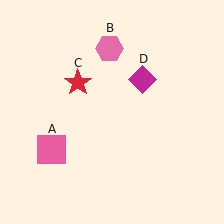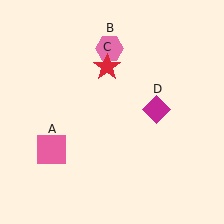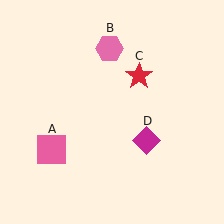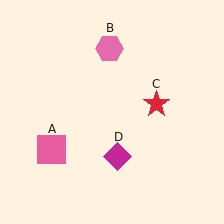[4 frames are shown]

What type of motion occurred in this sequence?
The red star (object C), magenta diamond (object D) rotated clockwise around the center of the scene.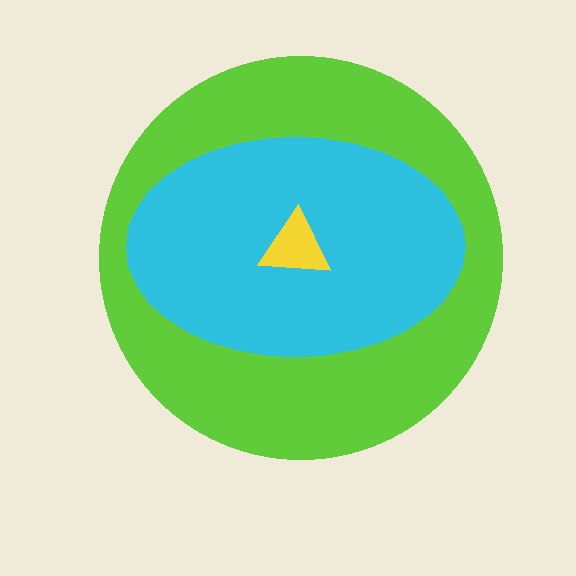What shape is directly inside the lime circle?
The cyan ellipse.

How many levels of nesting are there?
3.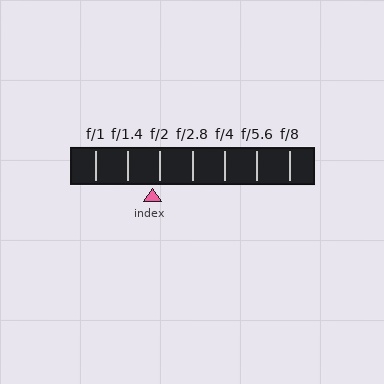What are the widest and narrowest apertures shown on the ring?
The widest aperture shown is f/1 and the narrowest is f/8.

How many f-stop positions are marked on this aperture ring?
There are 7 f-stop positions marked.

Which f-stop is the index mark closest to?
The index mark is closest to f/2.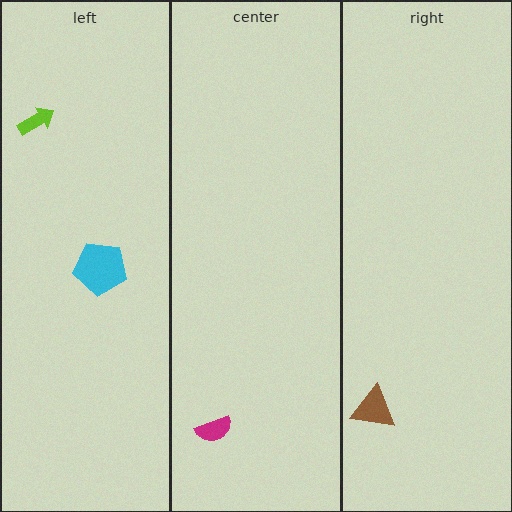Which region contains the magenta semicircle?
The center region.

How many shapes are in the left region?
2.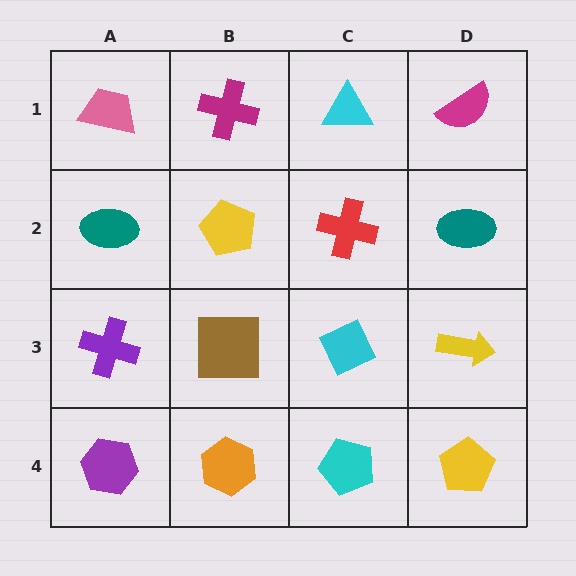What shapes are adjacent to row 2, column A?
A pink trapezoid (row 1, column A), a purple cross (row 3, column A), a yellow pentagon (row 2, column B).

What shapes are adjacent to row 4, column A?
A purple cross (row 3, column A), an orange hexagon (row 4, column B).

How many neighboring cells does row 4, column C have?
3.